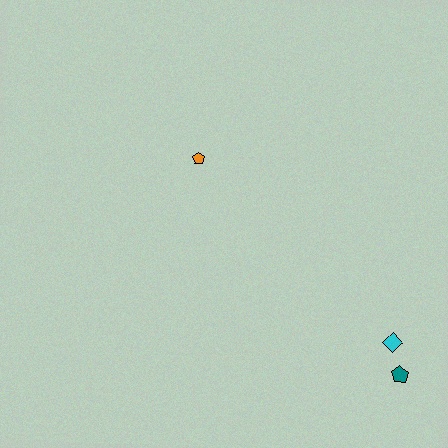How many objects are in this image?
There are 3 objects.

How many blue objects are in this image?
There are no blue objects.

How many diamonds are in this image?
There is 1 diamond.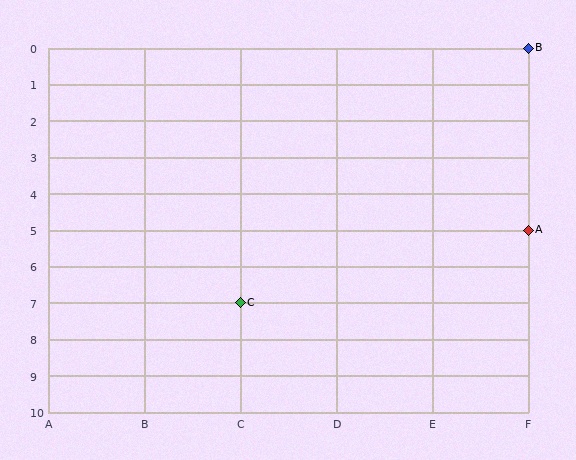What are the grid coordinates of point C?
Point C is at grid coordinates (C, 7).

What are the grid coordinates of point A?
Point A is at grid coordinates (F, 5).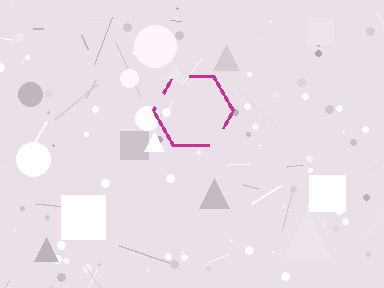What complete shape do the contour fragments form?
The contour fragments form a hexagon.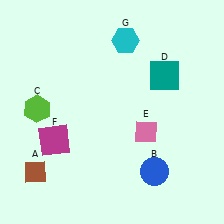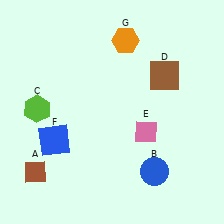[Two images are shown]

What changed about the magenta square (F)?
In Image 1, F is magenta. In Image 2, it changed to blue.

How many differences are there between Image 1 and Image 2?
There are 3 differences between the two images.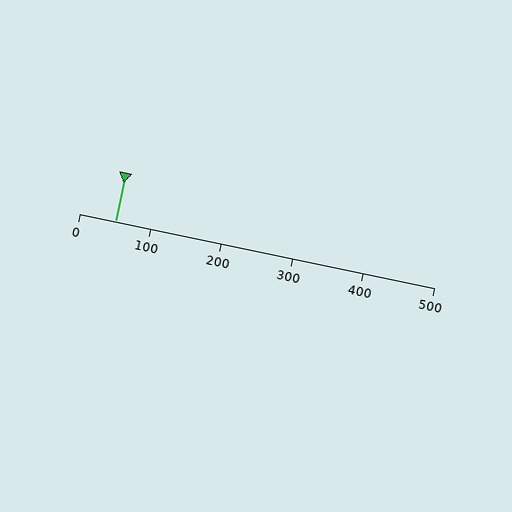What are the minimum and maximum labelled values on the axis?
The axis runs from 0 to 500.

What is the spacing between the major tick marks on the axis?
The major ticks are spaced 100 apart.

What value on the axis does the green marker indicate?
The marker indicates approximately 50.